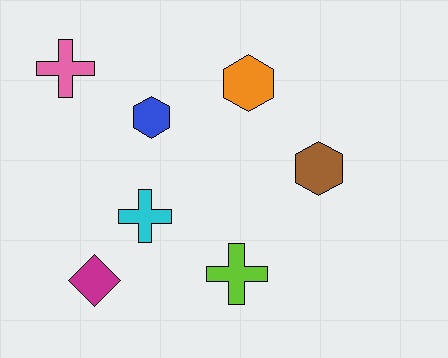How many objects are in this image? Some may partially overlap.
There are 7 objects.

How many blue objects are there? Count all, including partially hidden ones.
There is 1 blue object.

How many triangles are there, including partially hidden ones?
There are no triangles.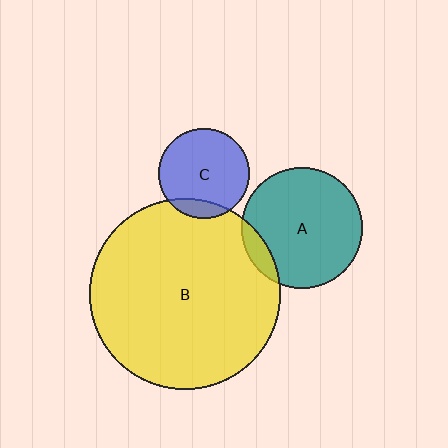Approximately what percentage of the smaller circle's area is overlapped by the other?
Approximately 10%.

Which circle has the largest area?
Circle B (yellow).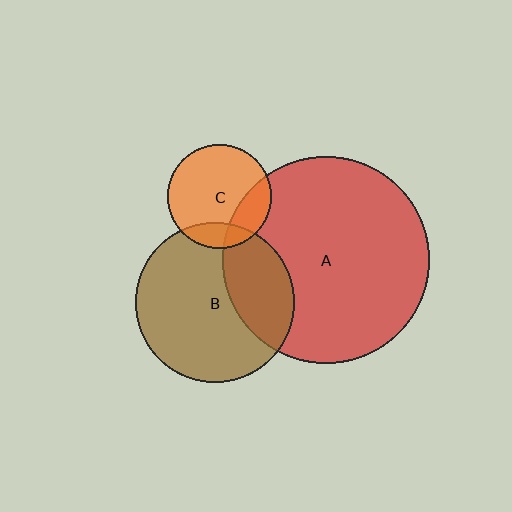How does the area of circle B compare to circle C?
Approximately 2.4 times.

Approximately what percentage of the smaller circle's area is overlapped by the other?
Approximately 15%.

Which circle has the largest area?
Circle A (red).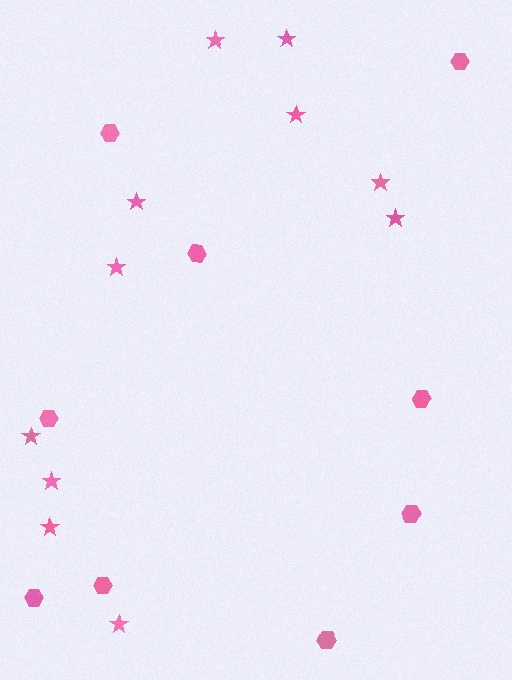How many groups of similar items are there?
There are 2 groups: one group of stars (11) and one group of hexagons (9).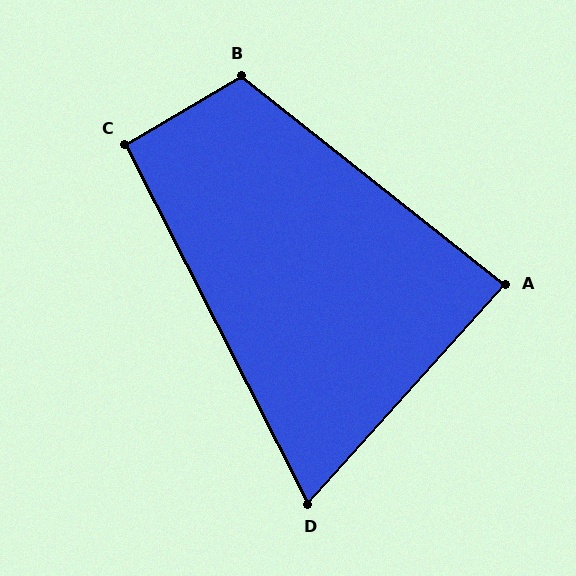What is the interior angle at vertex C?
Approximately 94 degrees (approximately right).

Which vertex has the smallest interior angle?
D, at approximately 69 degrees.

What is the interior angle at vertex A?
Approximately 86 degrees (approximately right).